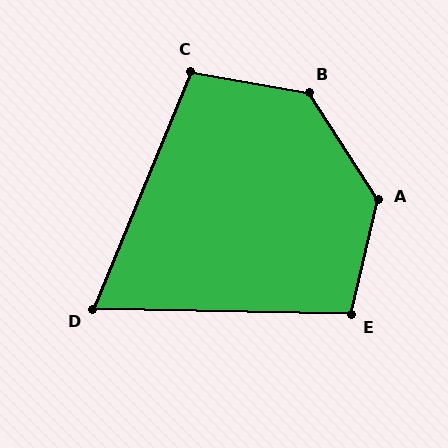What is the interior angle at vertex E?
Approximately 102 degrees (obtuse).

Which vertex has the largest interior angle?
A, at approximately 134 degrees.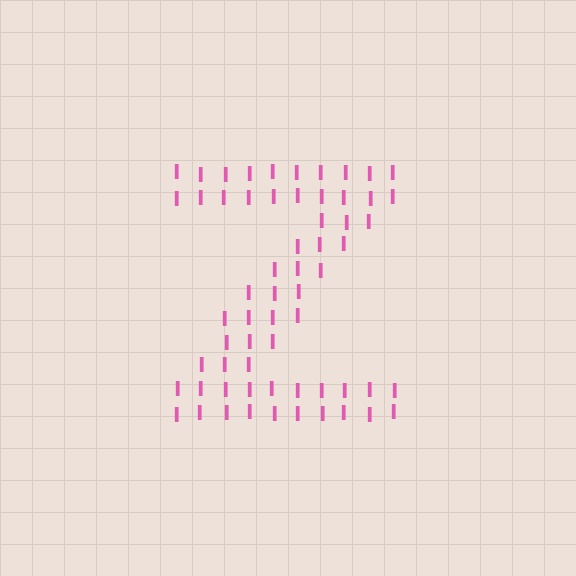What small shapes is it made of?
It is made of small letter I's.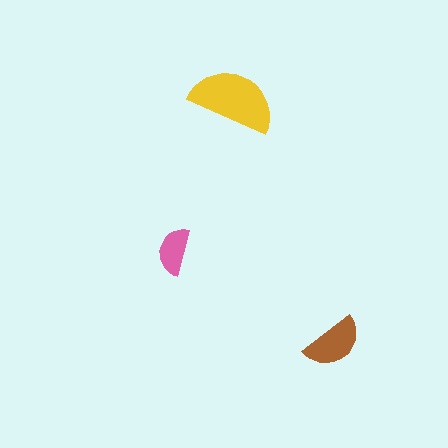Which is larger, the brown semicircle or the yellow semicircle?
The yellow one.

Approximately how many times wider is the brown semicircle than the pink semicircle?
About 1.5 times wider.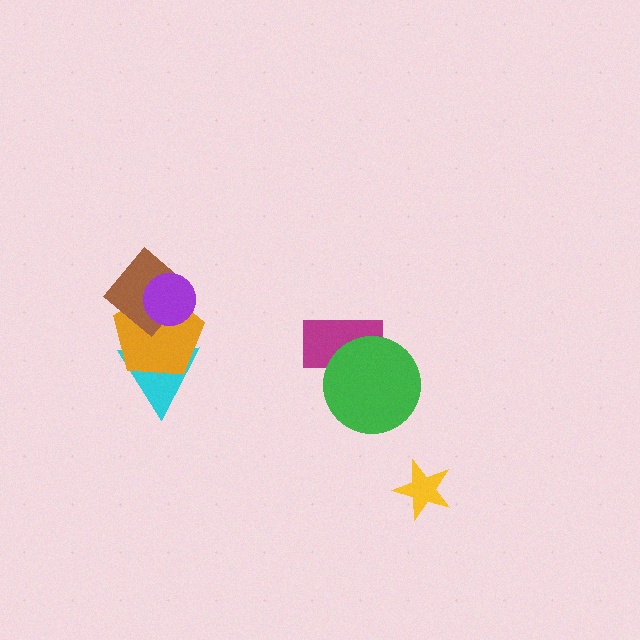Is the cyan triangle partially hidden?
Yes, it is partially covered by another shape.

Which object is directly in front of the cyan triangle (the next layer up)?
The orange pentagon is directly in front of the cyan triangle.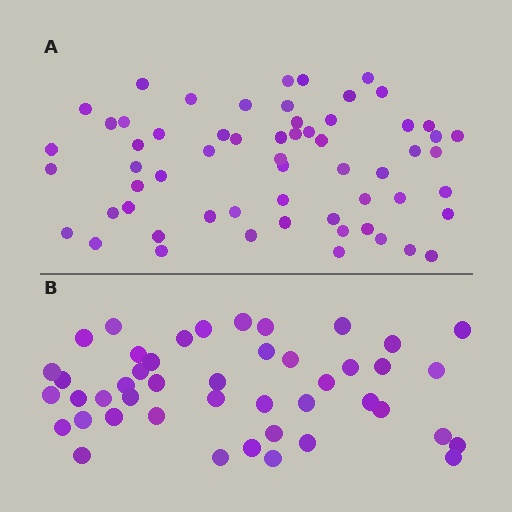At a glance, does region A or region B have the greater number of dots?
Region A (the top region) has more dots.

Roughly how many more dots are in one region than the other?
Region A has approximately 15 more dots than region B.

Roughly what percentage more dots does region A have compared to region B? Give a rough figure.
About 35% more.